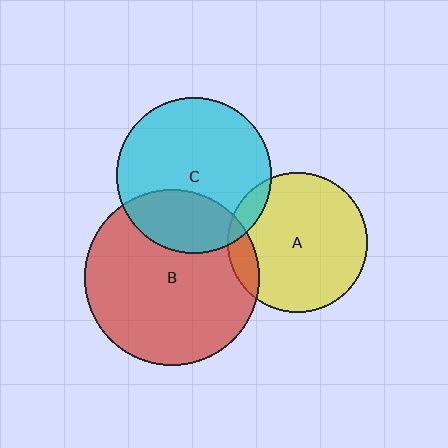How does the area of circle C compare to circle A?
Approximately 1.2 times.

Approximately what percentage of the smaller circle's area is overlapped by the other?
Approximately 10%.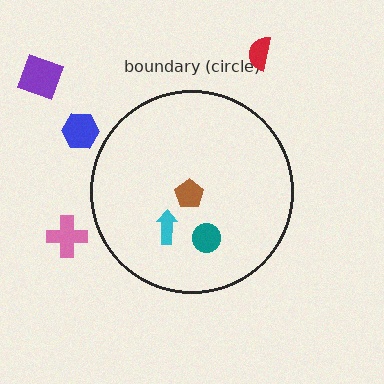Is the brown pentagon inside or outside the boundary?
Inside.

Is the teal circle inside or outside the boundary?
Inside.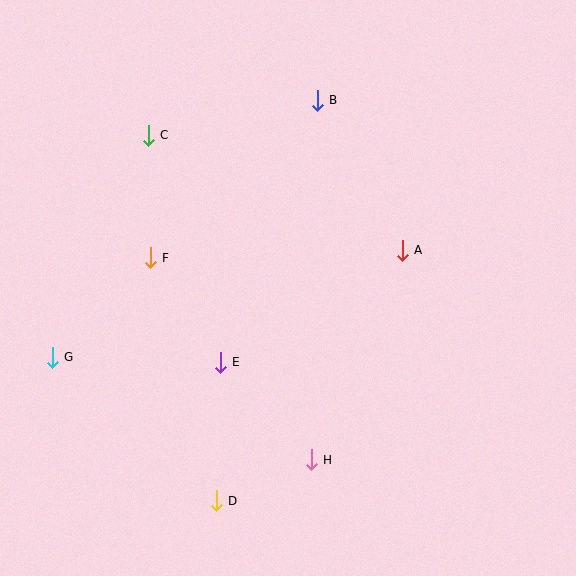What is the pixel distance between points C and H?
The distance between C and H is 363 pixels.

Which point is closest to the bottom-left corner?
Point G is closest to the bottom-left corner.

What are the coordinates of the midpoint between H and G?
The midpoint between H and G is at (182, 408).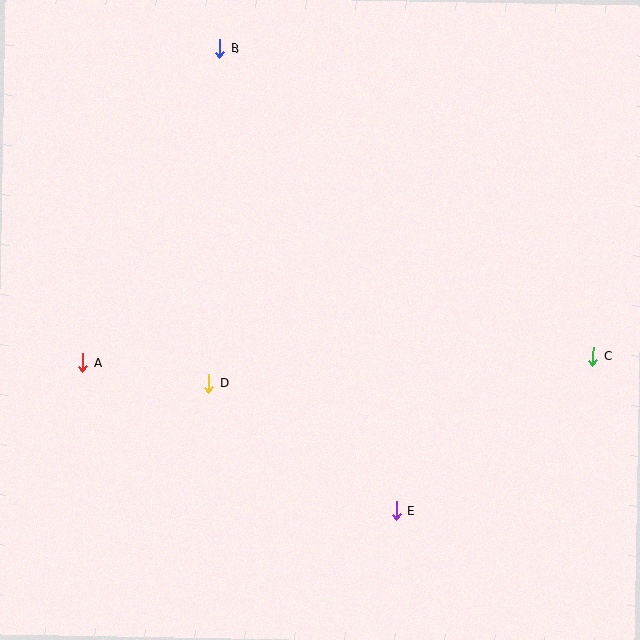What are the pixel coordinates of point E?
Point E is at (396, 510).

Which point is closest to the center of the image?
Point D at (209, 383) is closest to the center.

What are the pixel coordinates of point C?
Point C is at (593, 356).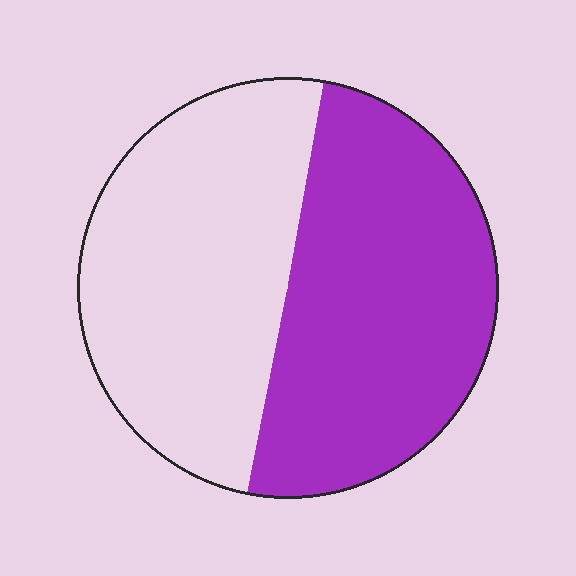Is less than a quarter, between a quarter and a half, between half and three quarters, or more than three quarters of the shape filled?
Between half and three quarters.